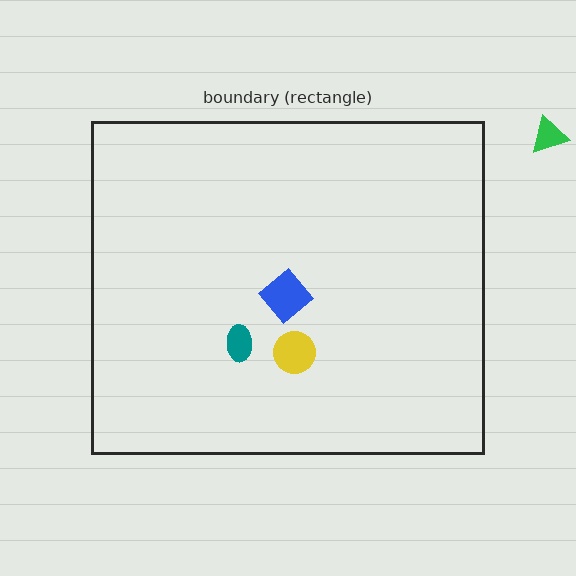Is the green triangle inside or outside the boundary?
Outside.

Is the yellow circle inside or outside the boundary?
Inside.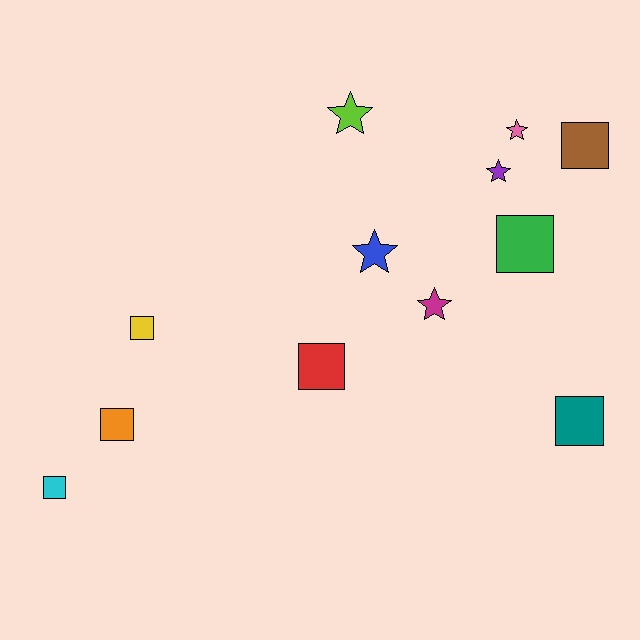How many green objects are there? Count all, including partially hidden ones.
There is 1 green object.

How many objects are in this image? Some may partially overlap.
There are 12 objects.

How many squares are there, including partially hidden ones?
There are 7 squares.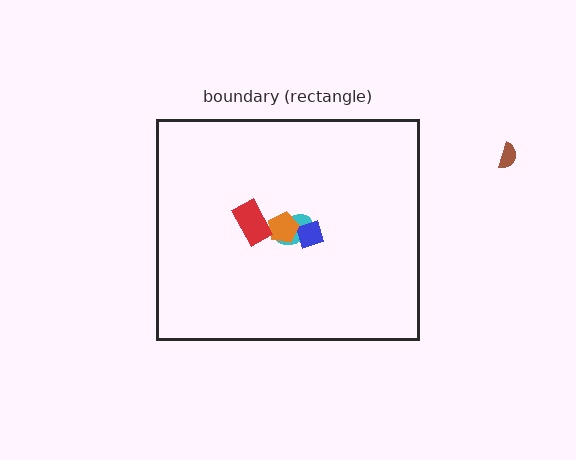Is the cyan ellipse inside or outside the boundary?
Inside.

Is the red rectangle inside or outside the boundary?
Inside.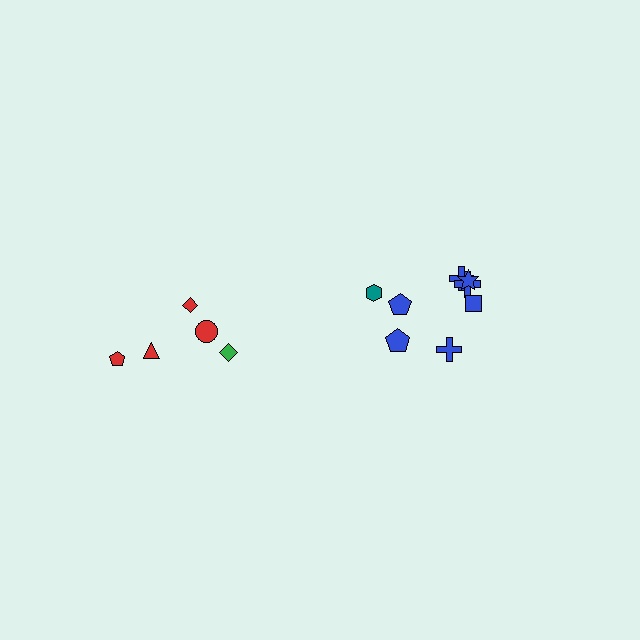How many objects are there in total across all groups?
There are 13 objects.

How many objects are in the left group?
There are 5 objects.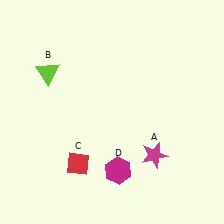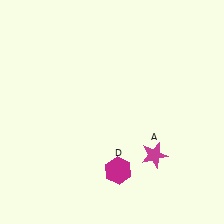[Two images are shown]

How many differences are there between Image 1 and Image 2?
There are 2 differences between the two images.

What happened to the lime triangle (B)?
The lime triangle (B) was removed in Image 2. It was in the top-left area of Image 1.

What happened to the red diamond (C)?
The red diamond (C) was removed in Image 2. It was in the bottom-left area of Image 1.